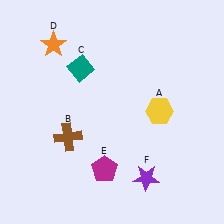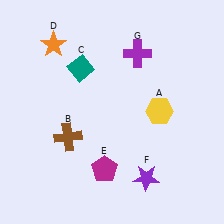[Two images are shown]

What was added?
A purple cross (G) was added in Image 2.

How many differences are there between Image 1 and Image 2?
There is 1 difference between the two images.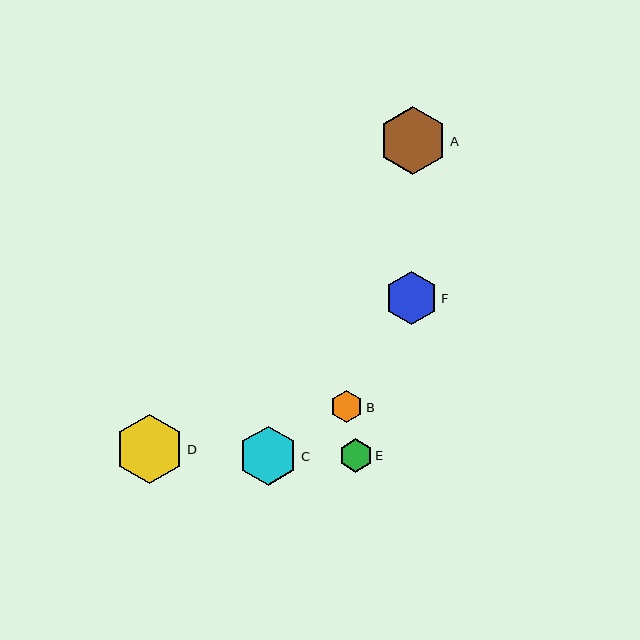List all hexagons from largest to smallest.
From largest to smallest: D, A, C, F, E, B.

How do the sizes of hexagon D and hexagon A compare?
Hexagon D and hexagon A are approximately the same size.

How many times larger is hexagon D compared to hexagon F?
Hexagon D is approximately 1.3 times the size of hexagon F.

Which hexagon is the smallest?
Hexagon B is the smallest with a size of approximately 33 pixels.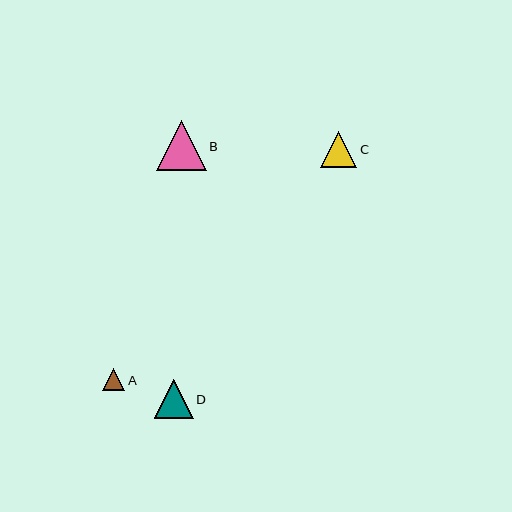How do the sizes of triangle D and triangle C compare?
Triangle D and triangle C are approximately the same size.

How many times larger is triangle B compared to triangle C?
Triangle B is approximately 1.4 times the size of triangle C.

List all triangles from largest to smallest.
From largest to smallest: B, D, C, A.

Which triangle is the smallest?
Triangle A is the smallest with a size of approximately 23 pixels.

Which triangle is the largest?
Triangle B is the largest with a size of approximately 50 pixels.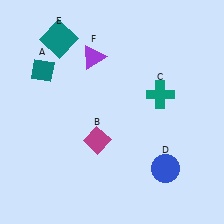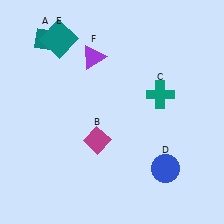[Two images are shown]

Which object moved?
The teal diamond (A) moved up.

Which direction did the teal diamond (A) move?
The teal diamond (A) moved up.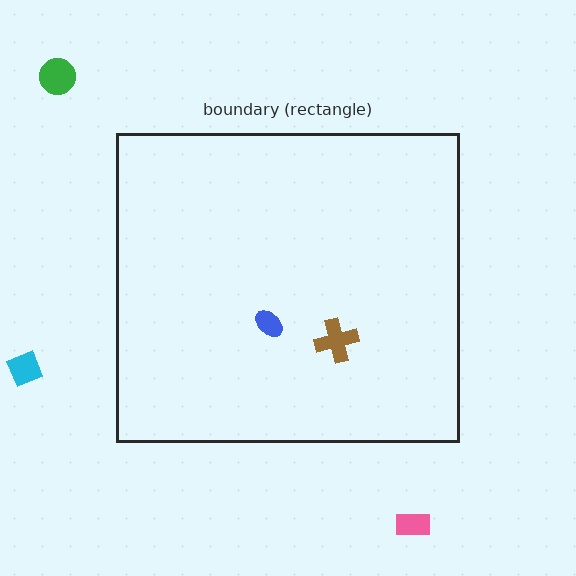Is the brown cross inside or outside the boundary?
Inside.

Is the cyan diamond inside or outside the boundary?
Outside.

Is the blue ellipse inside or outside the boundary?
Inside.